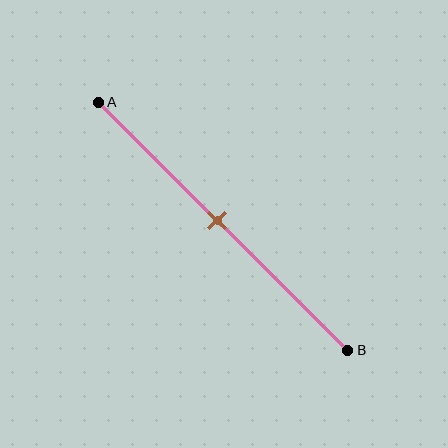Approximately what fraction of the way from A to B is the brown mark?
The brown mark is approximately 50% of the way from A to B.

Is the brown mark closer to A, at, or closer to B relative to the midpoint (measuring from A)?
The brown mark is approximately at the midpoint of segment AB.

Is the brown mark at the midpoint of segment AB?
Yes, the mark is approximately at the midpoint.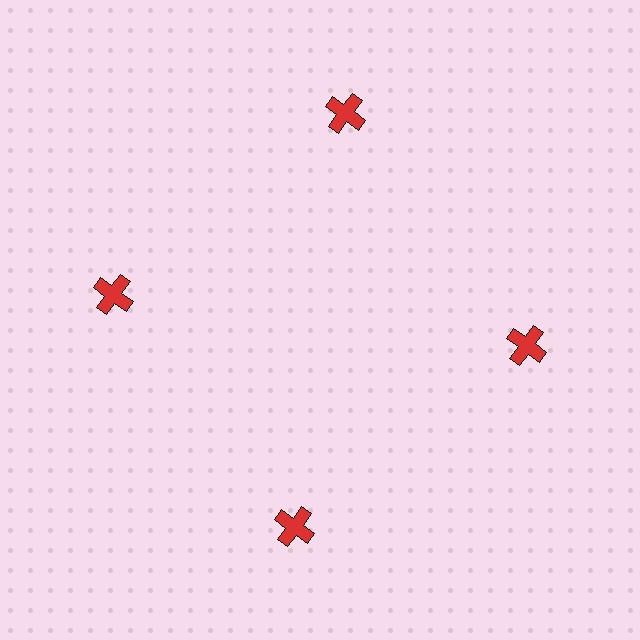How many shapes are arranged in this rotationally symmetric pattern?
There are 4 shapes, arranged in 4 groups of 1.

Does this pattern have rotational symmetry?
Yes, this pattern has 4-fold rotational symmetry. It looks the same after rotating 90 degrees around the center.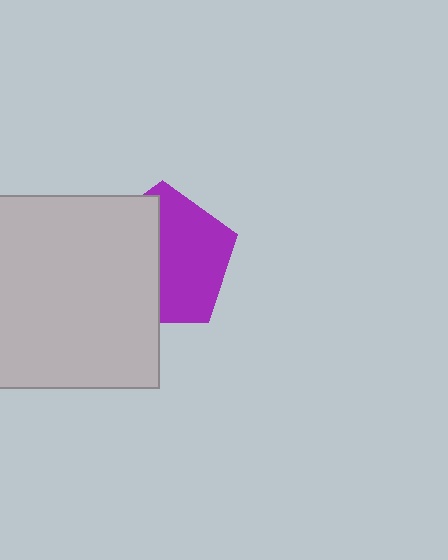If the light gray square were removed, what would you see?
You would see the complete purple pentagon.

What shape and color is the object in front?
The object in front is a light gray square.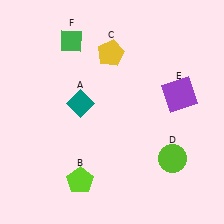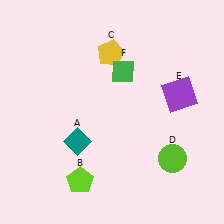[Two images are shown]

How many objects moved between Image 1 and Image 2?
2 objects moved between the two images.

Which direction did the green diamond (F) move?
The green diamond (F) moved right.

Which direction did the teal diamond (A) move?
The teal diamond (A) moved down.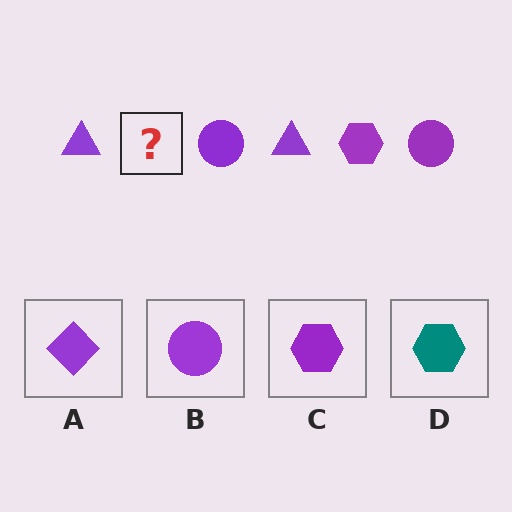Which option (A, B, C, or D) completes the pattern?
C.